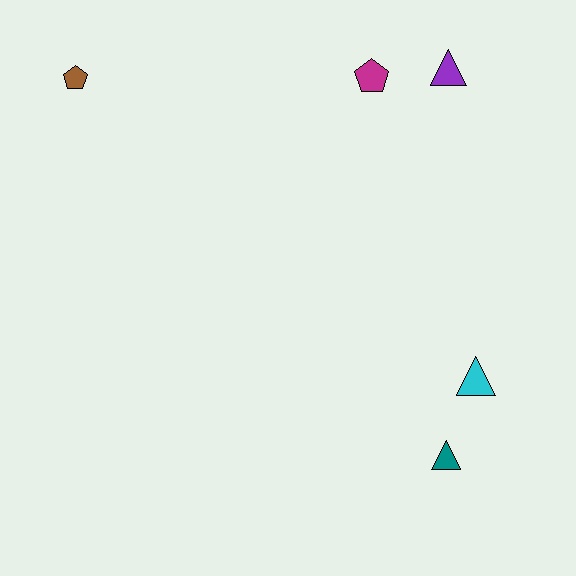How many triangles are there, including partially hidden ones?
There are 3 triangles.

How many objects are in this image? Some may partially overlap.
There are 5 objects.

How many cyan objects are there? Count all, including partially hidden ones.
There is 1 cyan object.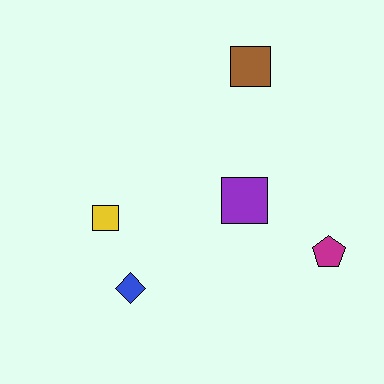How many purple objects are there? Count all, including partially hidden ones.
There is 1 purple object.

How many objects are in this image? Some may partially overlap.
There are 5 objects.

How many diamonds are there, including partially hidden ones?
There is 1 diamond.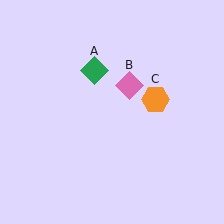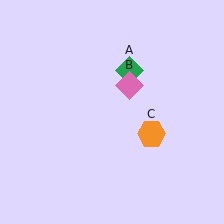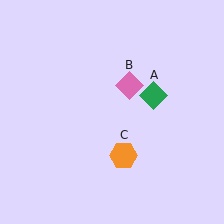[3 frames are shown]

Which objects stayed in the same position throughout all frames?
Pink diamond (object B) remained stationary.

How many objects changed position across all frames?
2 objects changed position: green diamond (object A), orange hexagon (object C).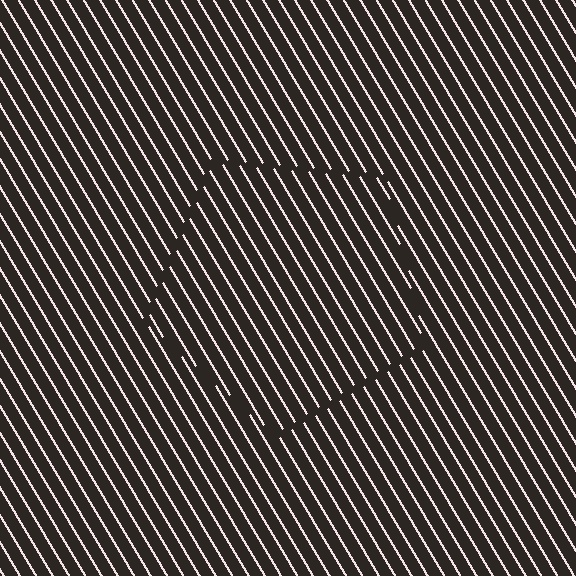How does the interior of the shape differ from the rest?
The interior of the shape contains the same grating, shifted by half a period — the contour is defined by the phase discontinuity where line-ends from the inner and outer gratings abut.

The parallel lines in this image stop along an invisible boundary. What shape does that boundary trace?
An illusory pentagon. The interior of the shape contains the same grating, shifted by half a period — the contour is defined by the phase discontinuity where line-ends from the inner and outer gratings abut.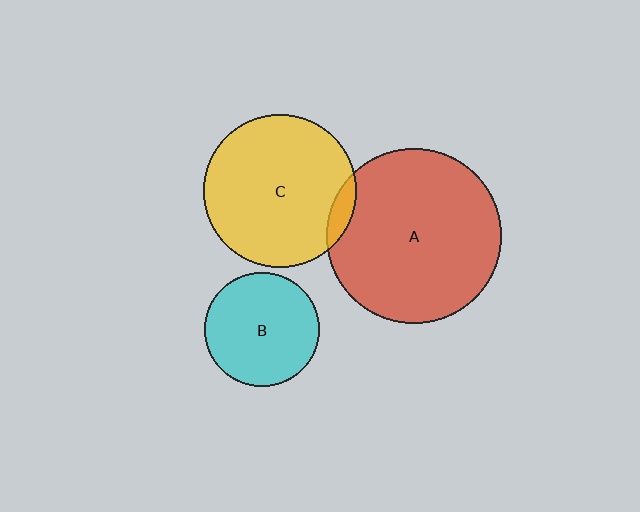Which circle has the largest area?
Circle A (red).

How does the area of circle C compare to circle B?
Approximately 1.8 times.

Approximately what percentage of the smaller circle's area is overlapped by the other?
Approximately 5%.